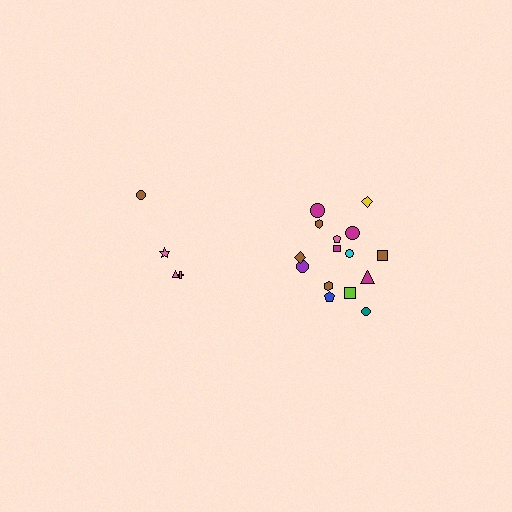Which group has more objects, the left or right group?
The right group.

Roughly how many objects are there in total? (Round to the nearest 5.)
Roughly 20 objects in total.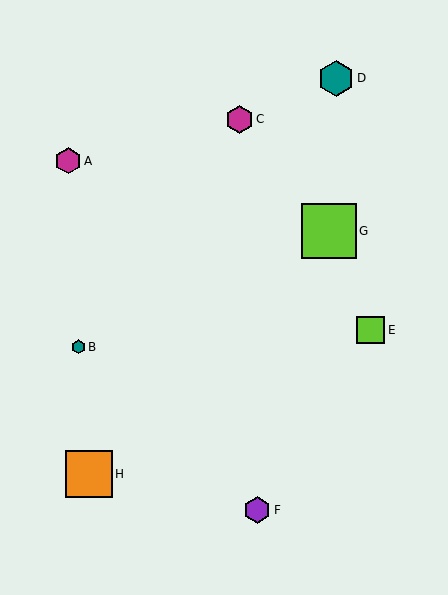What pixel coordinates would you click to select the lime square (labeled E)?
Click at (371, 330) to select the lime square E.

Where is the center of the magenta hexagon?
The center of the magenta hexagon is at (68, 161).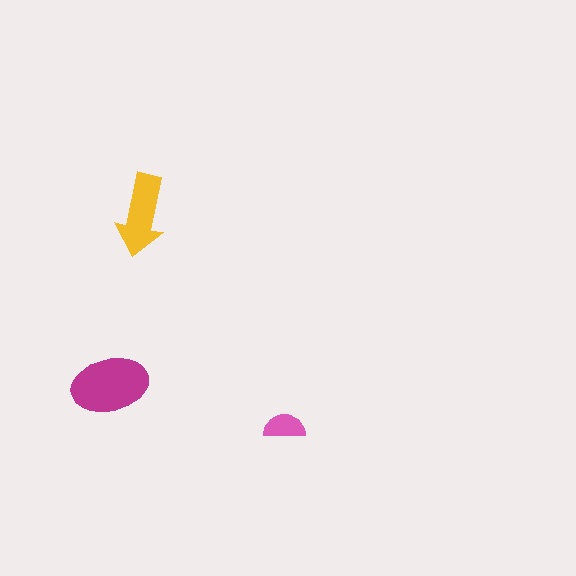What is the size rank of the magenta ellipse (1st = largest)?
1st.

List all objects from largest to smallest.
The magenta ellipse, the yellow arrow, the pink semicircle.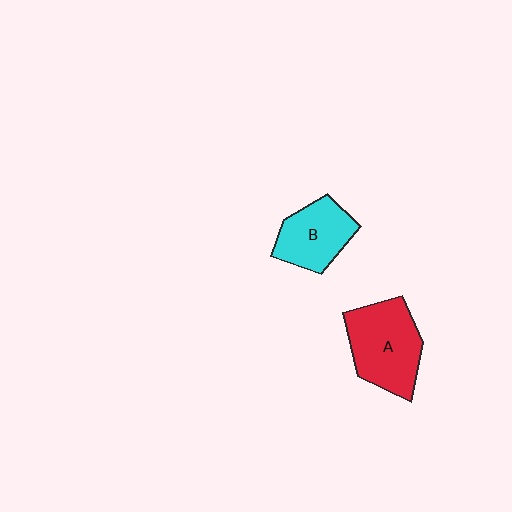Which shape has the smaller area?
Shape B (cyan).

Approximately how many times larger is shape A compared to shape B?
Approximately 1.3 times.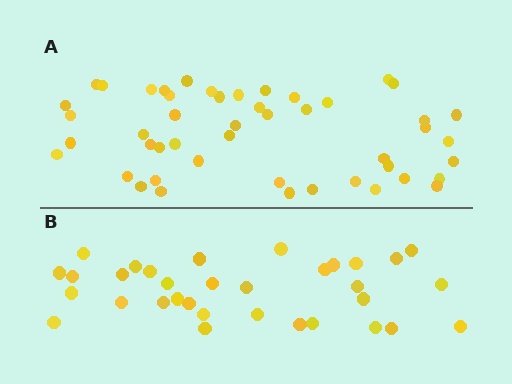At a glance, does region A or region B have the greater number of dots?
Region A (the top region) has more dots.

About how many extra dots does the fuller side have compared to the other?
Region A has approximately 15 more dots than region B.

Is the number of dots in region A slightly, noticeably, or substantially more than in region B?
Region A has substantially more. The ratio is roughly 1.5 to 1.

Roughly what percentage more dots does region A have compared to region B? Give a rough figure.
About 45% more.